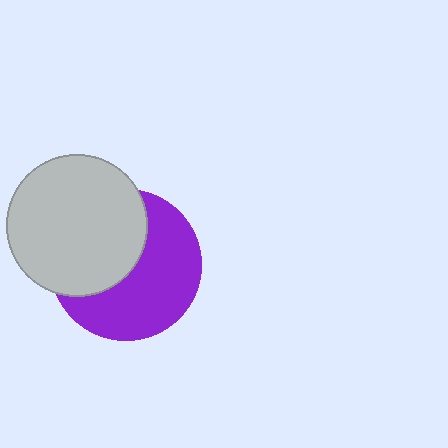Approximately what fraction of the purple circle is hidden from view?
Roughly 44% of the purple circle is hidden behind the light gray circle.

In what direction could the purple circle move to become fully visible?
The purple circle could move toward the lower-right. That would shift it out from behind the light gray circle entirely.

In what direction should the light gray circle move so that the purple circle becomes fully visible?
The light gray circle should move toward the upper-left. That is the shortest direction to clear the overlap and leave the purple circle fully visible.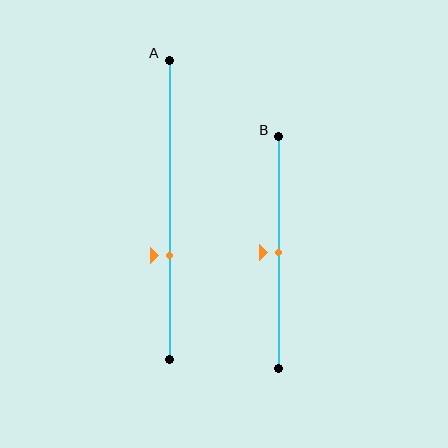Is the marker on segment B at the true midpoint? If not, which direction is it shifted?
Yes, the marker on segment B is at the true midpoint.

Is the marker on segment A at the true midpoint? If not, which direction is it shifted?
No, the marker on segment A is shifted downward by about 15% of the segment length.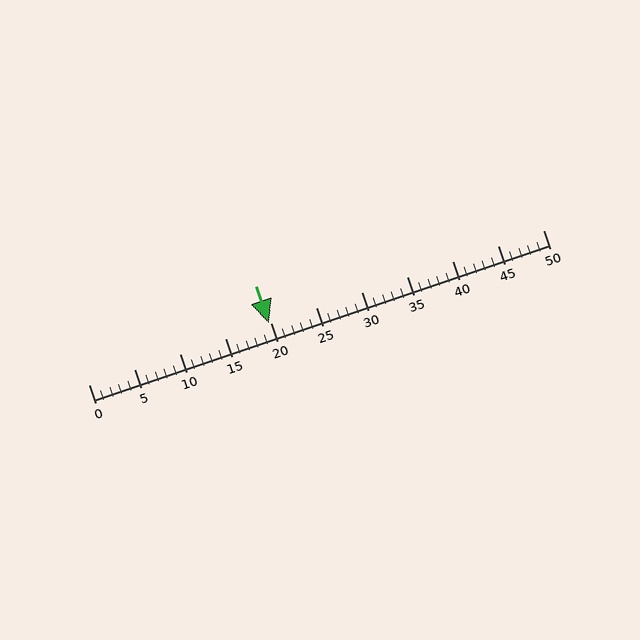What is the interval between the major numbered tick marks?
The major tick marks are spaced 5 units apart.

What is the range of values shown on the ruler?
The ruler shows values from 0 to 50.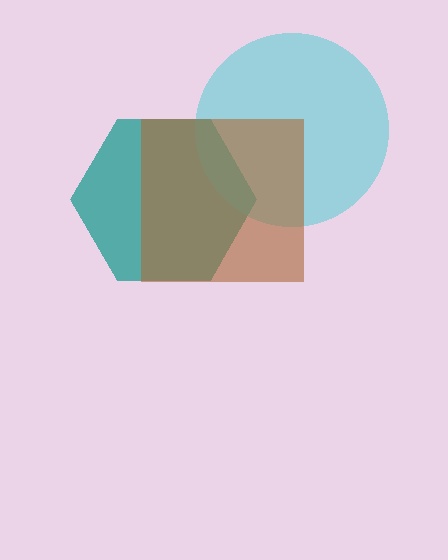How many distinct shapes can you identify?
There are 3 distinct shapes: a teal hexagon, a cyan circle, a brown square.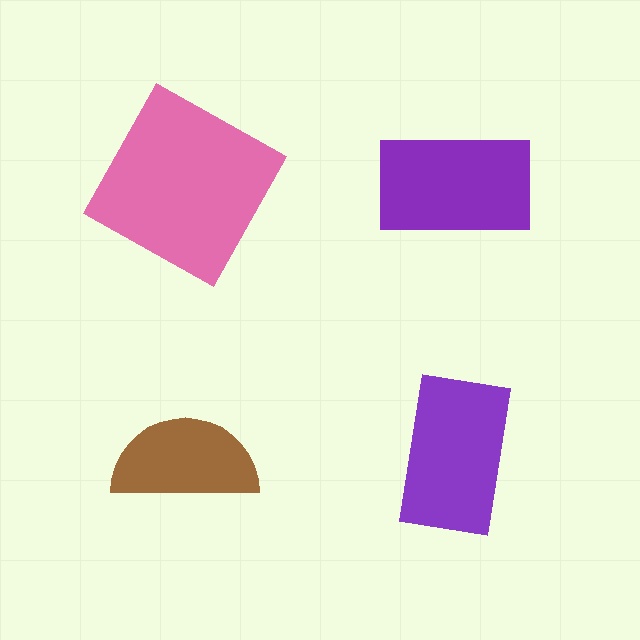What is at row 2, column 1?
A brown semicircle.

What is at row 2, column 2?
A purple rectangle.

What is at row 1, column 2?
A purple rectangle.